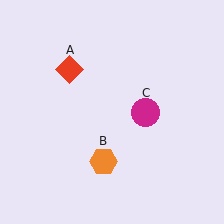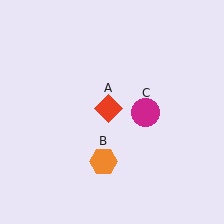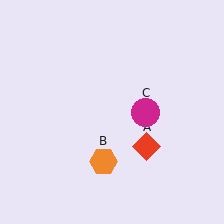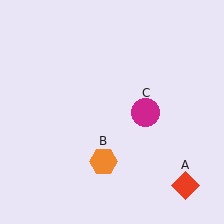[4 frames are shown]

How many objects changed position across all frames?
1 object changed position: red diamond (object A).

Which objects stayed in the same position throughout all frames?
Orange hexagon (object B) and magenta circle (object C) remained stationary.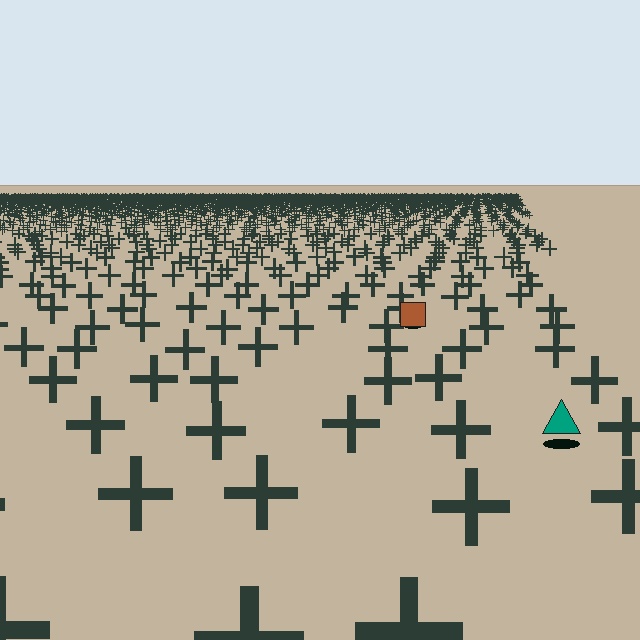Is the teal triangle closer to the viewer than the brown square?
Yes. The teal triangle is closer — you can tell from the texture gradient: the ground texture is coarser near it.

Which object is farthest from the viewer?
The brown square is farthest from the viewer. It appears smaller and the ground texture around it is denser.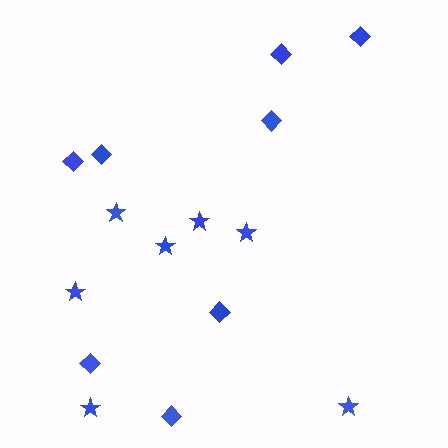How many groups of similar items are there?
There are 2 groups: one group of stars (7) and one group of diamonds (8).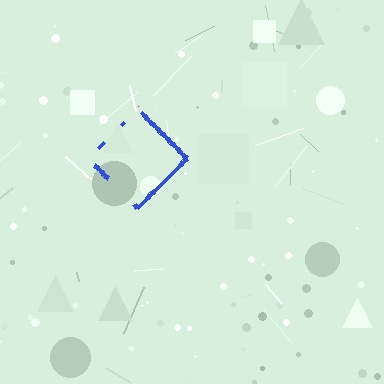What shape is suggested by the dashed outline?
The dashed outline suggests a diamond.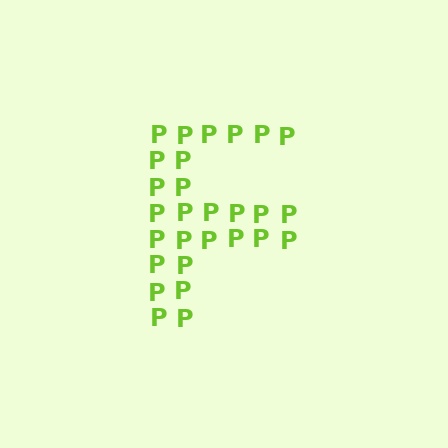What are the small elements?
The small elements are letter P's.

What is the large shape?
The large shape is the letter F.